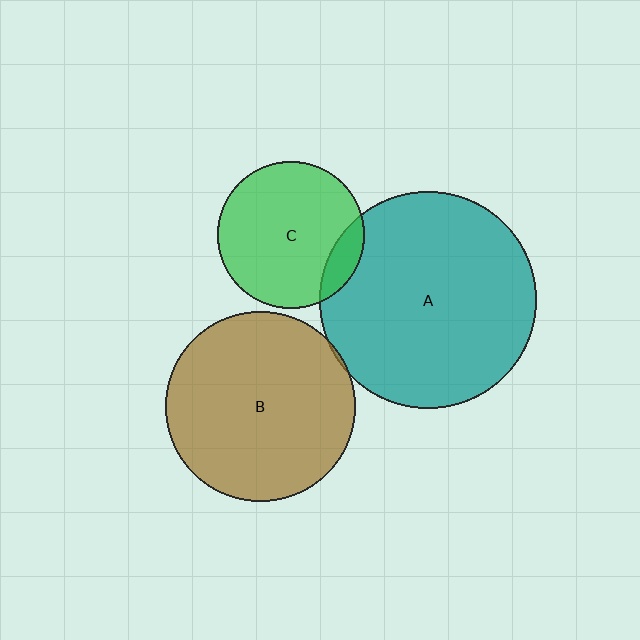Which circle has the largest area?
Circle A (teal).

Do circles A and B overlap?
Yes.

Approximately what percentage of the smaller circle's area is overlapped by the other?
Approximately 5%.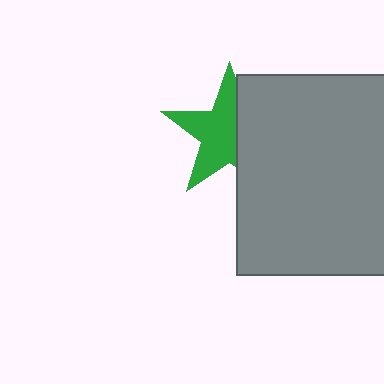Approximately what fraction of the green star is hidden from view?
Roughly 40% of the green star is hidden behind the gray rectangle.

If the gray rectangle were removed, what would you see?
You would see the complete green star.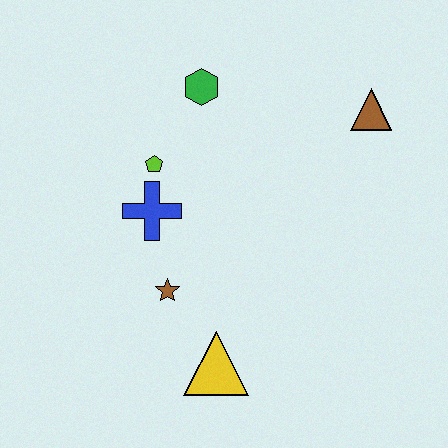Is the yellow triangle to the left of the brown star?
No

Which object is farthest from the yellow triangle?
The brown triangle is farthest from the yellow triangle.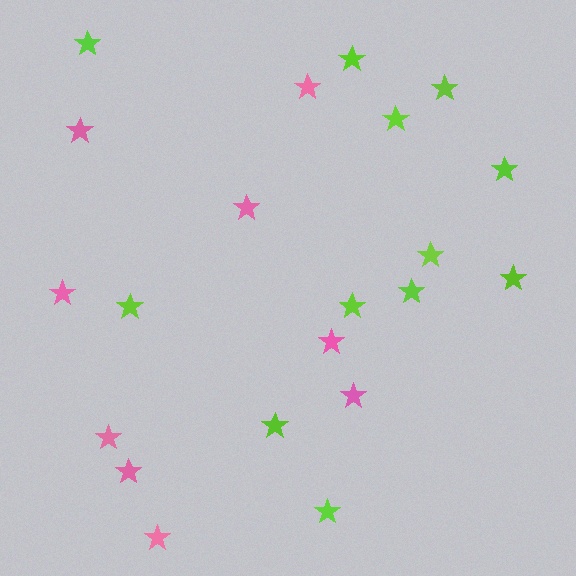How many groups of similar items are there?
There are 2 groups: one group of lime stars (12) and one group of pink stars (9).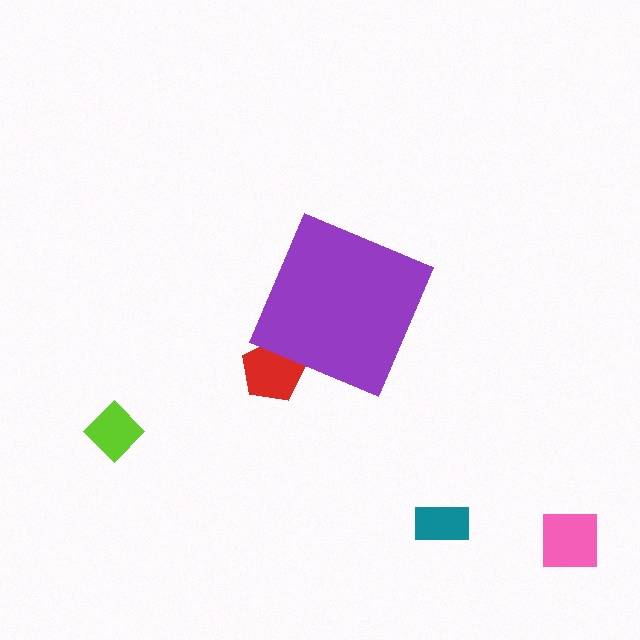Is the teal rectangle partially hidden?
No, the teal rectangle is fully visible.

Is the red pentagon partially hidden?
Yes, the red pentagon is partially hidden behind the purple diamond.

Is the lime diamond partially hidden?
No, the lime diamond is fully visible.